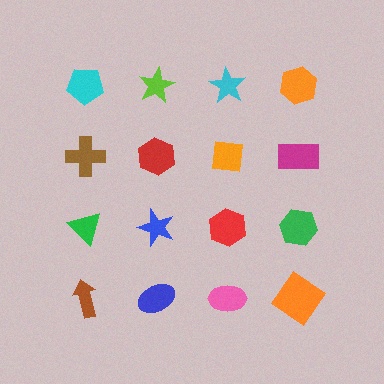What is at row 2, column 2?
A red hexagon.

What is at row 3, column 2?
A blue star.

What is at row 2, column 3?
An orange square.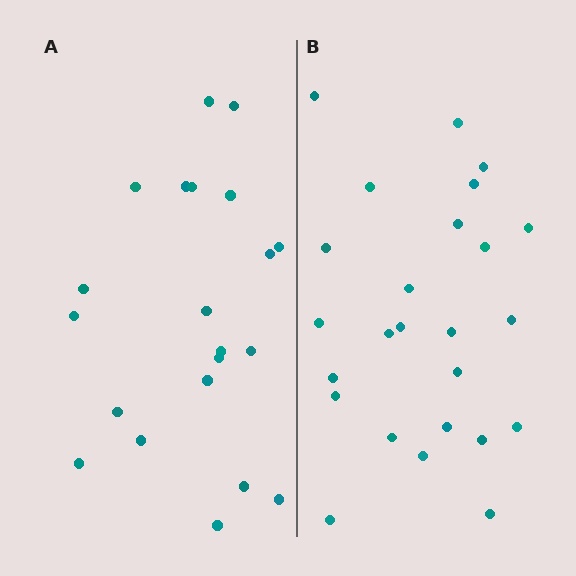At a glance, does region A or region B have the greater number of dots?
Region B (the right region) has more dots.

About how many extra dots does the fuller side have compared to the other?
Region B has about 4 more dots than region A.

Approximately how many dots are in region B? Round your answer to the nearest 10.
About 20 dots. (The exact count is 25, which rounds to 20.)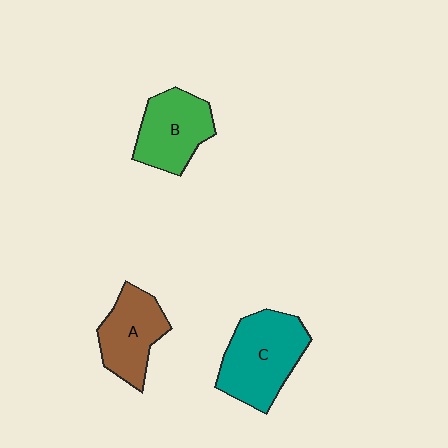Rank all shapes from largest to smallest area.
From largest to smallest: C (teal), B (green), A (brown).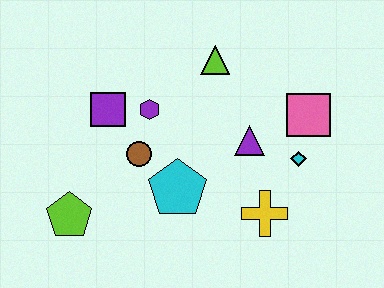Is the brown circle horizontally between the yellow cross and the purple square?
Yes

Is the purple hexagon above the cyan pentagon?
Yes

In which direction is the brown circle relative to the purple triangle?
The brown circle is to the left of the purple triangle.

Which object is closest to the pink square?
The cyan diamond is closest to the pink square.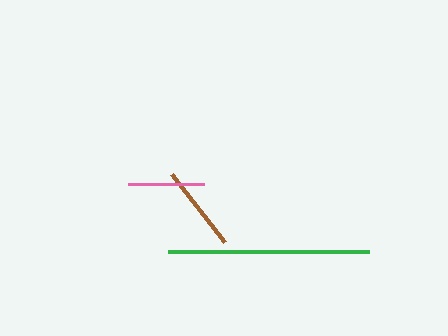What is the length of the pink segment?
The pink segment is approximately 76 pixels long.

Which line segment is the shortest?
The pink line is the shortest at approximately 76 pixels.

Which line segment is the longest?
The green line is the longest at approximately 202 pixels.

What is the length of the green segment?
The green segment is approximately 202 pixels long.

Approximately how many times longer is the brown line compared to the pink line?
The brown line is approximately 1.1 times the length of the pink line.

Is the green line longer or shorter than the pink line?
The green line is longer than the pink line.